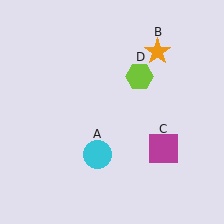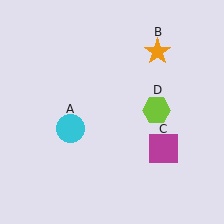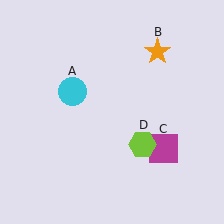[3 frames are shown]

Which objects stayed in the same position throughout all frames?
Orange star (object B) and magenta square (object C) remained stationary.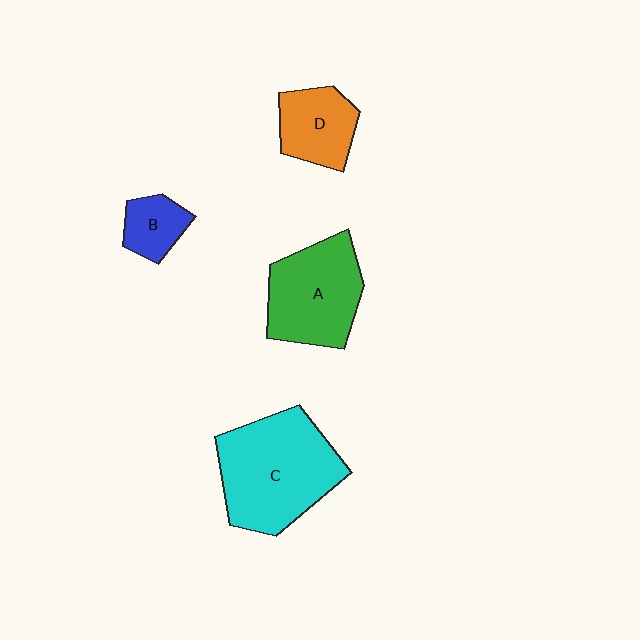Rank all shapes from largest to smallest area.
From largest to smallest: C (cyan), A (green), D (orange), B (blue).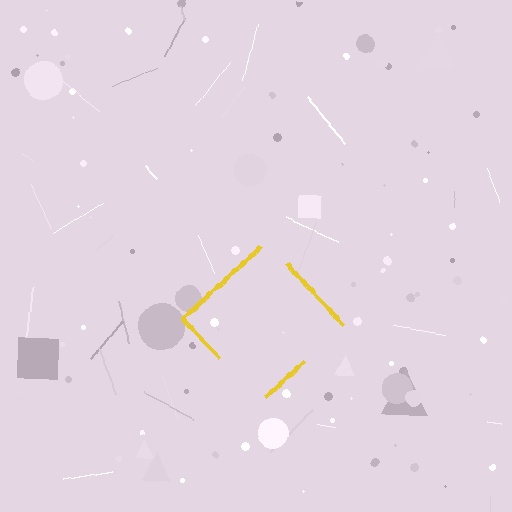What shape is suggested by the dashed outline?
The dashed outline suggests a diamond.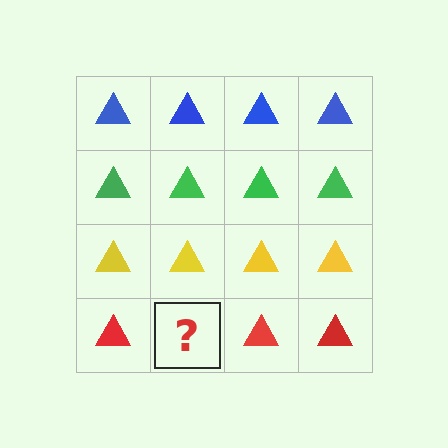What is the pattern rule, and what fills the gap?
The rule is that each row has a consistent color. The gap should be filled with a red triangle.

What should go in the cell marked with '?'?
The missing cell should contain a red triangle.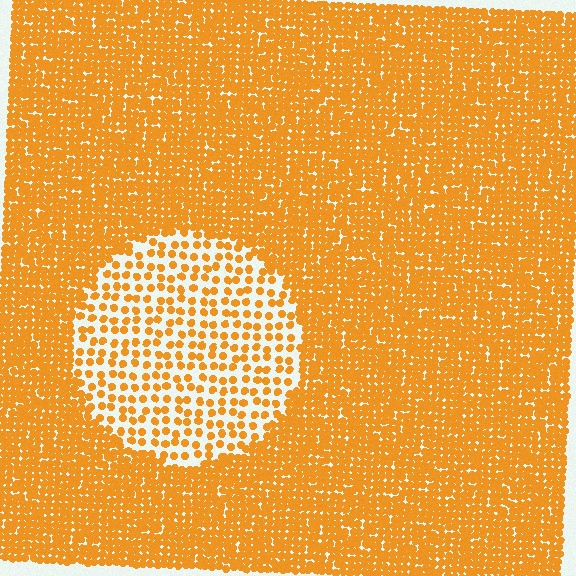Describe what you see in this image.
The image contains small orange elements arranged at two different densities. A circle-shaped region is visible where the elements are less densely packed than the surrounding area.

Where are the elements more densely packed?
The elements are more densely packed outside the circle boundary.